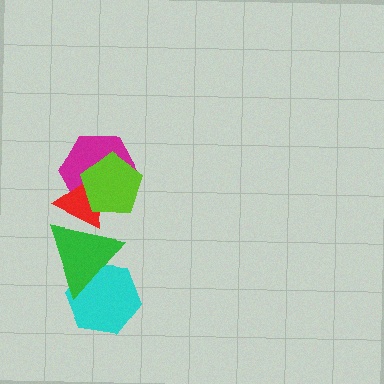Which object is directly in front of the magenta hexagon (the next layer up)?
The red triangle is directly in front of the magenta hexagon.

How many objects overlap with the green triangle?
2 objects overlap with the green triangle.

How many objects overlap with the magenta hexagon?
2 objects overlap with the magenta hexagon.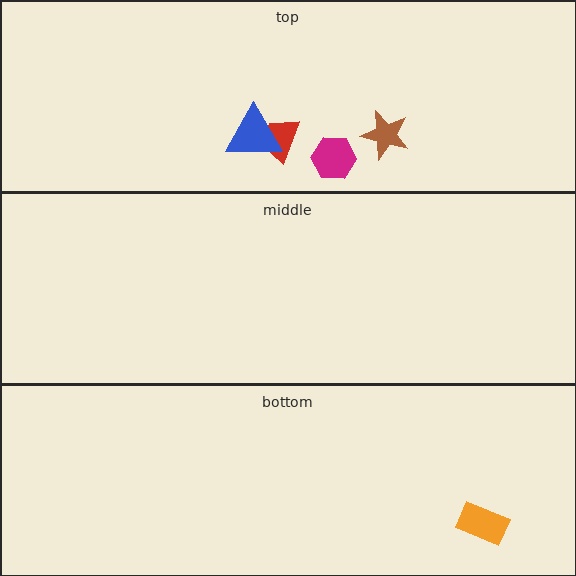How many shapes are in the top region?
4.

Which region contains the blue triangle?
The top region.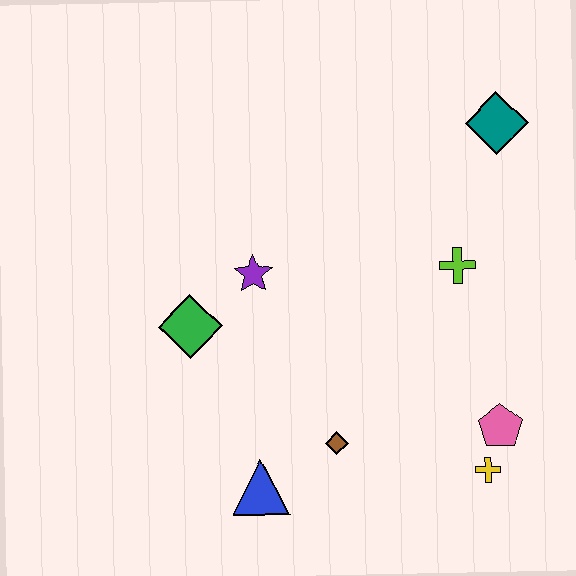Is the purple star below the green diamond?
No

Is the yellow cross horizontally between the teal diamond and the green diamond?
Yes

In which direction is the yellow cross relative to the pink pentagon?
The yellow cross is below the pink pentagon.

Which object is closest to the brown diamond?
The blue triangle is closest to the brown diamond.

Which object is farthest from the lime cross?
The blue triangle is farthest from the lime cross.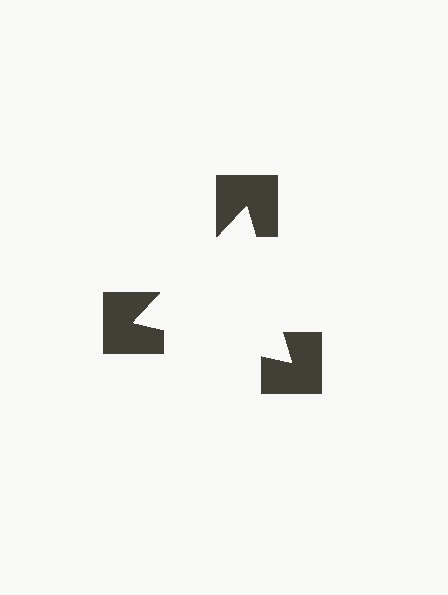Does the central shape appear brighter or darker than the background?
It typically appears slightly brighter than the background, even though no actual brightness change is drawn.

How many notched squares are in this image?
There are 3 — one at each vertex of the illusory triangle.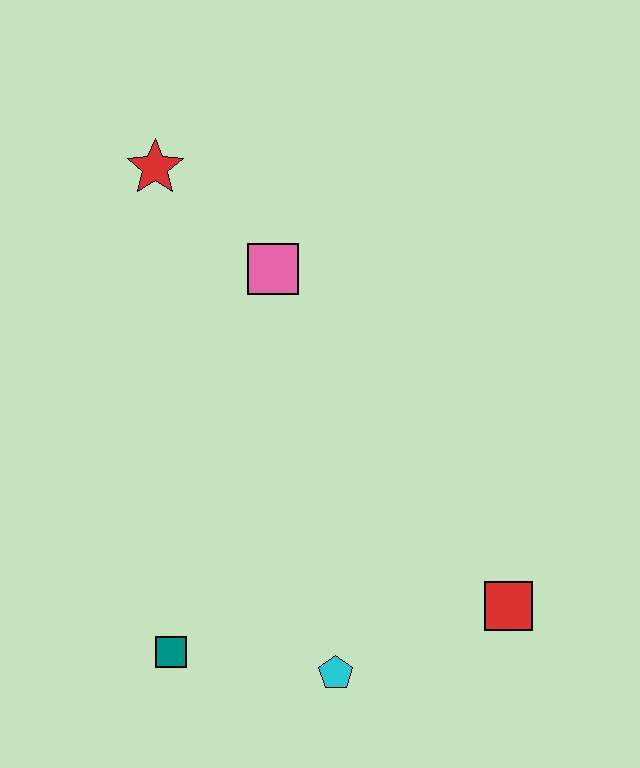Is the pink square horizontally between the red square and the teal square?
Yes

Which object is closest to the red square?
The cyan pentagon is closest to the red square.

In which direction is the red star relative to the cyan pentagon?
The red star is above the cyan pentagon.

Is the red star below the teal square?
No